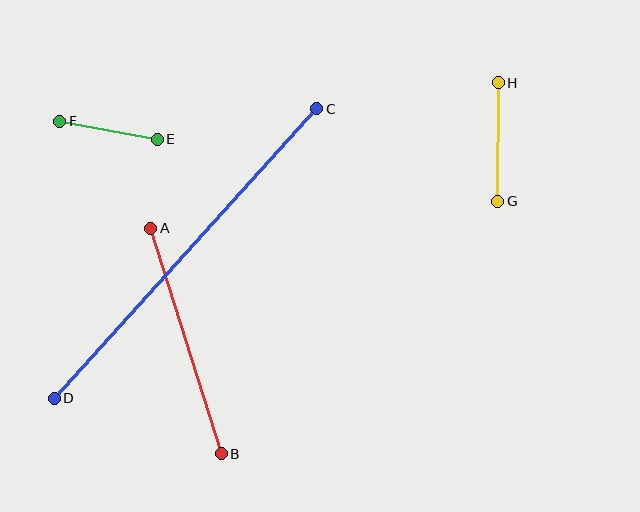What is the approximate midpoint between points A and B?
The midpoint is at approximately (186, 341) pixels.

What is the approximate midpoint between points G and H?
The midpoint is at approximately (498, 142) pixels.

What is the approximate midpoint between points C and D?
The midpoint is at approximately (185, 253) pixels.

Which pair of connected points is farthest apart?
Points C and D are farthest apart.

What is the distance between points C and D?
The distance is approximately 391 pixels.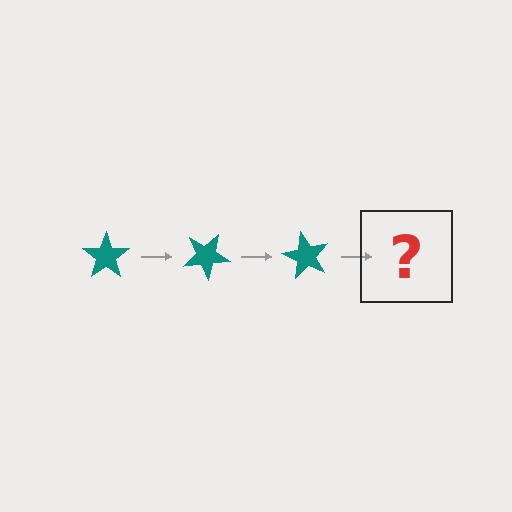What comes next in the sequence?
The next element should be a teal star rotated 90 degrees.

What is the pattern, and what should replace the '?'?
The pattern is that the star rotates 30 degrees each step. The '?' should be a teal star rotated 90 degrees.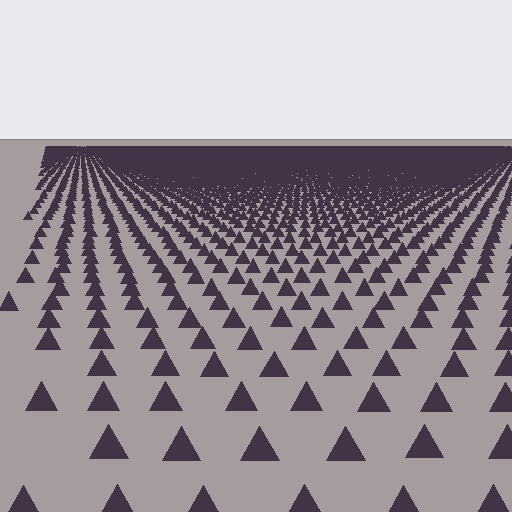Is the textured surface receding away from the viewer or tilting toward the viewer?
The surface is receding away from the viewer. Texture elements get smaller and denser toward the top.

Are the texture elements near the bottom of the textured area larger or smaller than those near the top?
Larger. Near the bottom, elements are closer to the viewer and appear at a bigger on-screen size.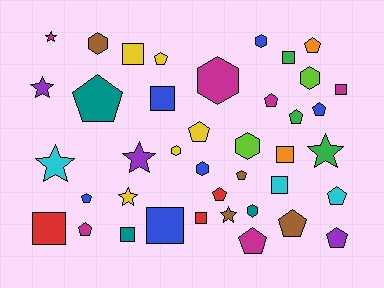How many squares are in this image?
There are 10 squares.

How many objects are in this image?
There are 40 objects.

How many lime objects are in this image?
There are 2 lime objects.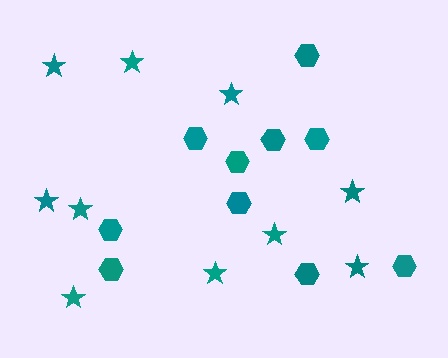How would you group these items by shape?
There are 2 groups: one group of hexagons (10) and one group of stars (10).